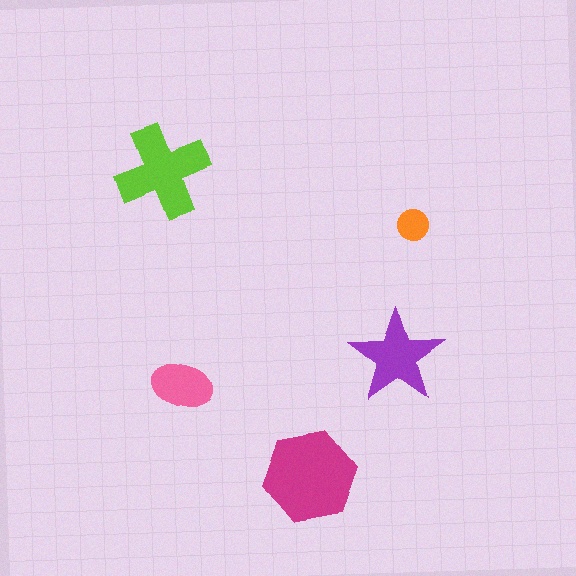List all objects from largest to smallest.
The magenta hexagon, the lime cross, the purple star, the pink ellipse, the orange circle.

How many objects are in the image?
There are 5 objects in the image.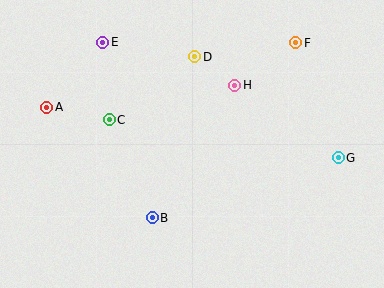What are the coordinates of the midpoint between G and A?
The midpoint between G and A is at (193, 133).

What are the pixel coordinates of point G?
Point G is at (338, 158).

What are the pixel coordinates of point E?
Point E is at (103, 42).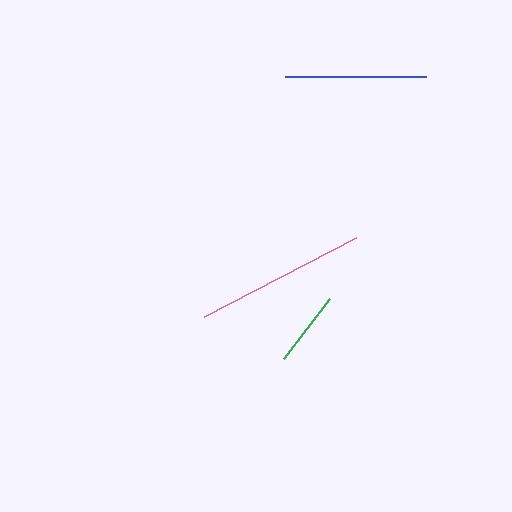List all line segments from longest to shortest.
From longest to shortest: pink, blue, green.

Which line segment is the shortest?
The green line is the shortest at approximately 76 pixels.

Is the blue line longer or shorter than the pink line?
The pink line is longer than the blue line.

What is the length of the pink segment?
The pink segment is approximately 172 pixels long.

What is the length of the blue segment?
The blue segment is approximately 141 pixels long.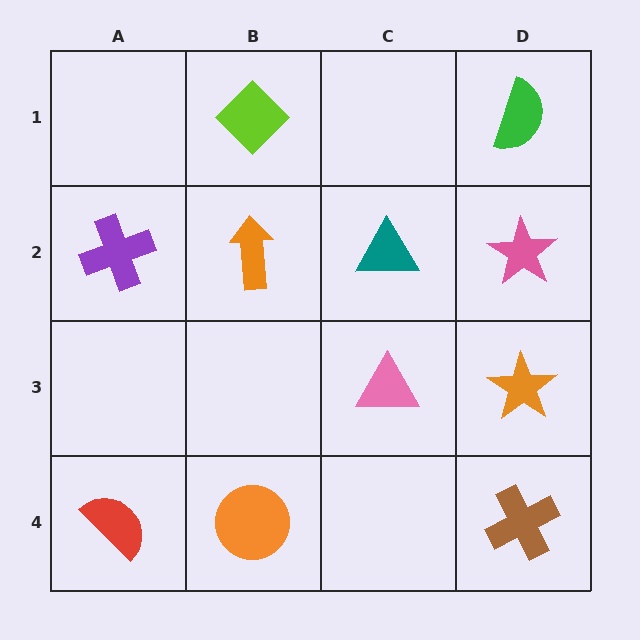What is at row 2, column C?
A teal triangle.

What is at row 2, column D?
A pink star.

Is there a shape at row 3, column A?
No, that cell is empty.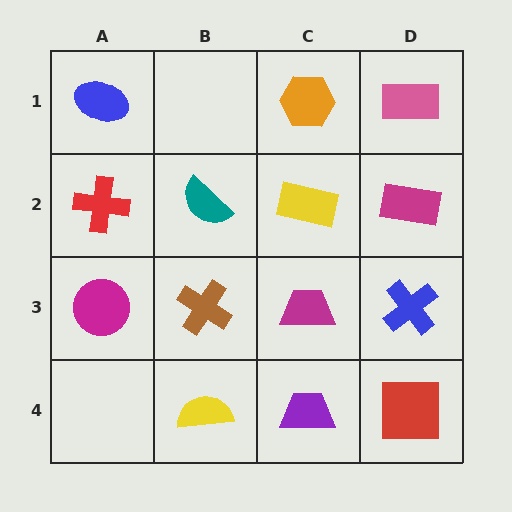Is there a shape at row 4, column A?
No, that cell is empty.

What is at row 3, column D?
A blue cross.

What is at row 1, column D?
A pink rectangle.